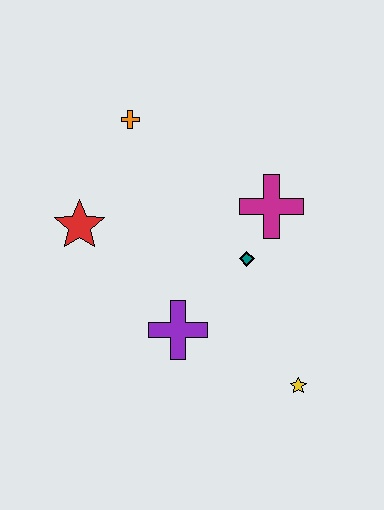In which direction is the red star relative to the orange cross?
The red star is below the orange cross.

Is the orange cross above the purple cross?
Yes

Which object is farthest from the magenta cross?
The red star is farthest from the magenta cross.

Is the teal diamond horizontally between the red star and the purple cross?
No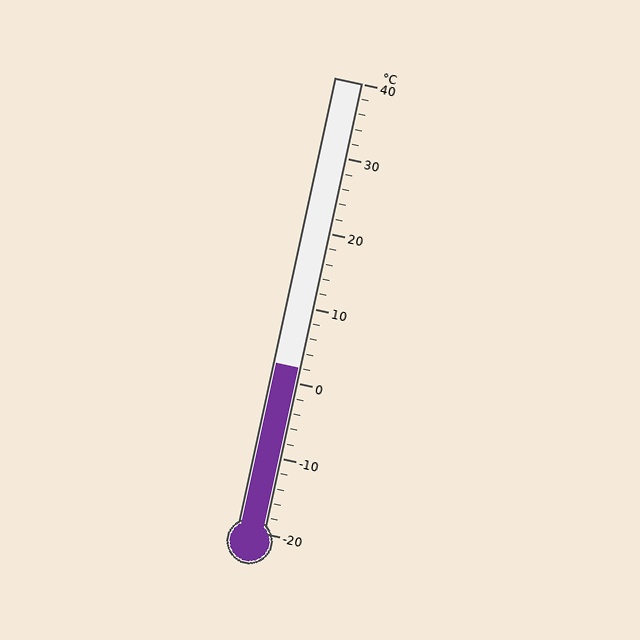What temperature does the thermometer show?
The thermometer shows approximately 2°C.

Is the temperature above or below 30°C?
The temperature is below 30°C.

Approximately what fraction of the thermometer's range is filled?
The thermometer is filled to approximately 35% of its range.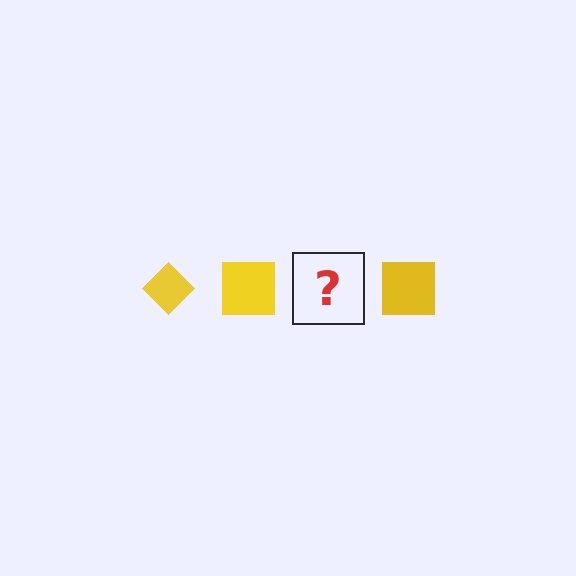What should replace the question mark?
The question mark should be replaced with a yellow diamond.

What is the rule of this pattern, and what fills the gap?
The rule is that the pattern cycles through diamond, square shapes in yellow. The gap should be filled with a yellow diamond.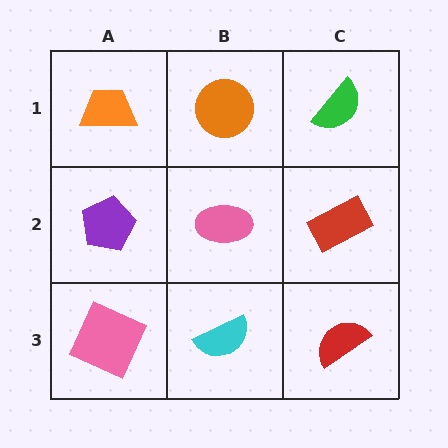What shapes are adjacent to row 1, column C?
A red rectangle (row 2, column C), an orange circle (row 1, column B).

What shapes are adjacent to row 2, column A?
An orange trapezoid (row 1, column A), a pink square (row 3, column A), a pink ellipse (row 2, column B).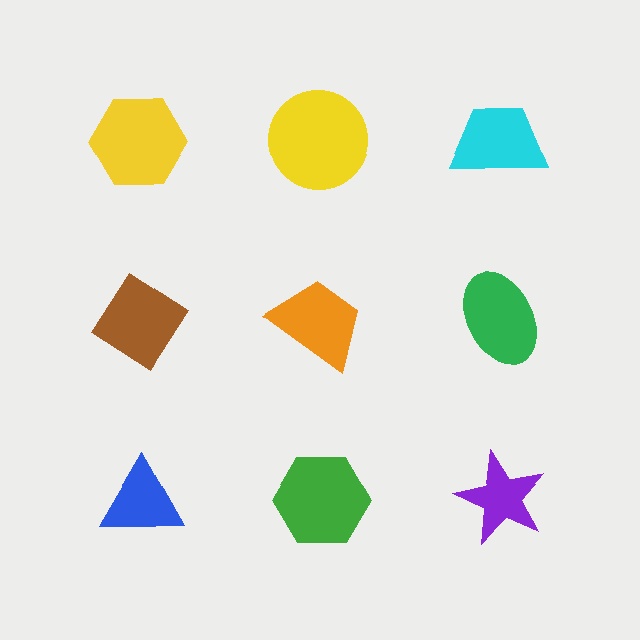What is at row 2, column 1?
A brown diamond.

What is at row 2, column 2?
An orange trapezoid.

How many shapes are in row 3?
3 shapes.